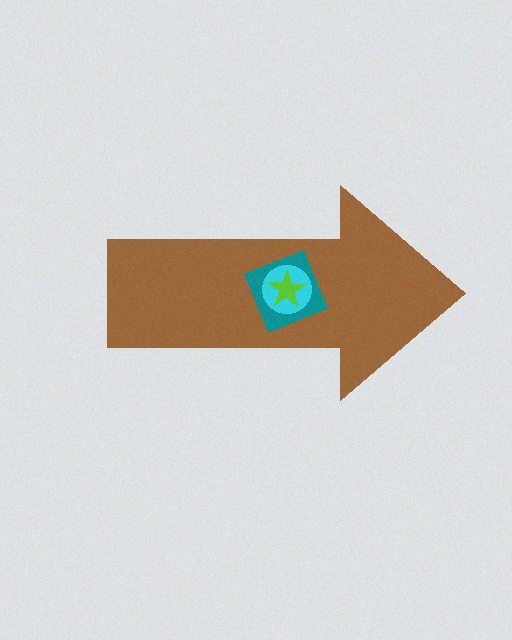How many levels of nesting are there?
4.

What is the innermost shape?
The lime star.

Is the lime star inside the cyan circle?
Yes.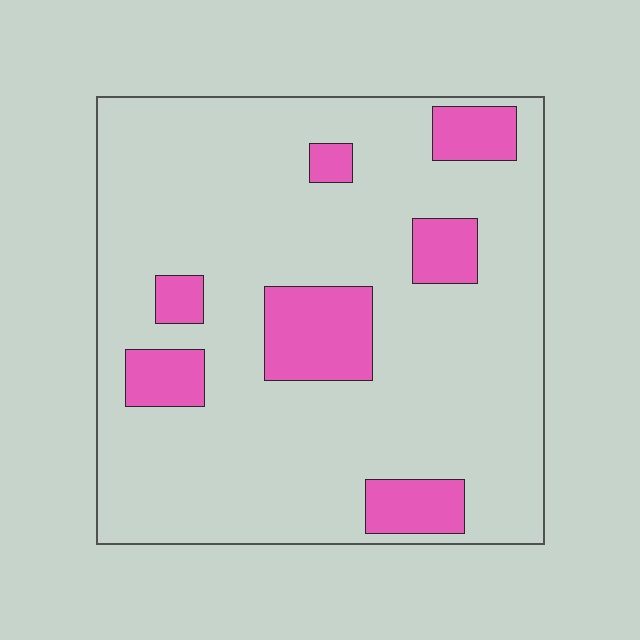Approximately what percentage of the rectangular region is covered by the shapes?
Approximately 15%.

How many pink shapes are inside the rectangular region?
7.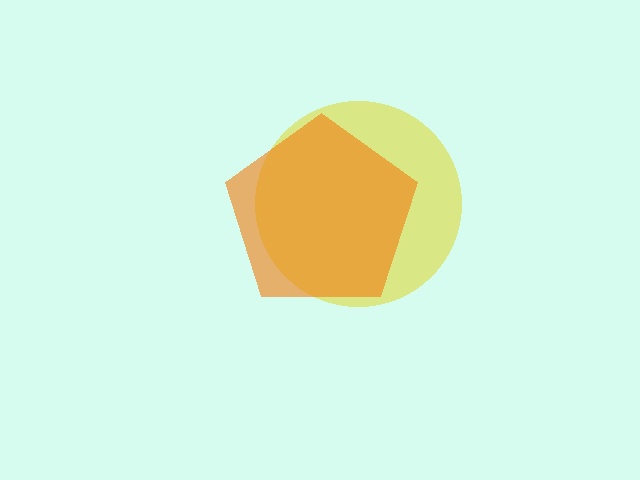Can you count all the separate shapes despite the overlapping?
Yes, there are 2 separate shapes.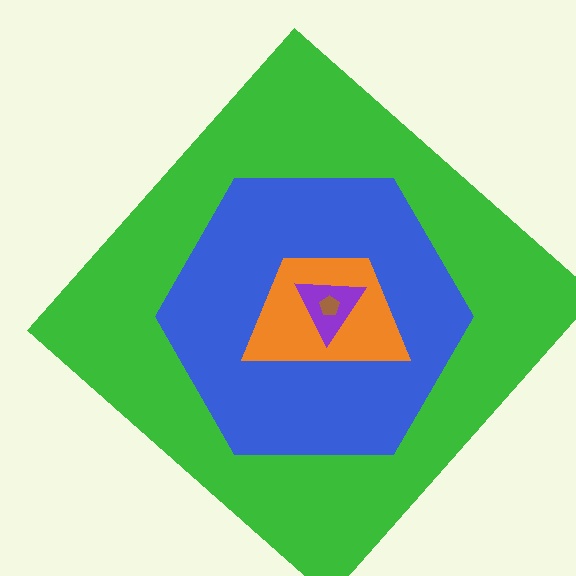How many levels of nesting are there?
5.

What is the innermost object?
The brown pentagon.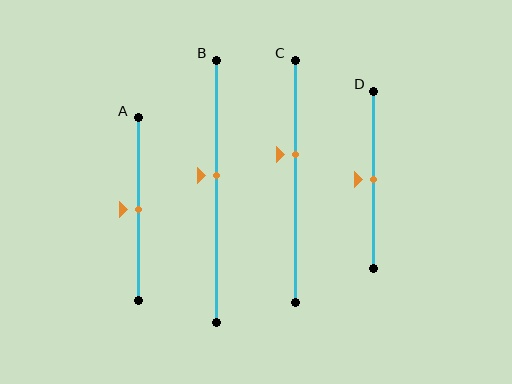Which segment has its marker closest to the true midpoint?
Segment A has its marker closest to the true midpoint.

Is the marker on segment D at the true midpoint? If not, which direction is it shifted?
Yes, the marker on segment D is at the true midpoint.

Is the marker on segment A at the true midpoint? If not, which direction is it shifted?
Yes, the marker on segment A is at the true midpoint.